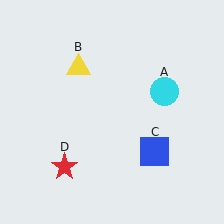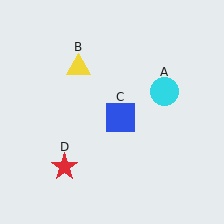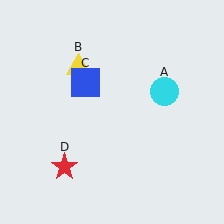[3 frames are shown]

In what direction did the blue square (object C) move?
The blue square (object C) moved up and to the left.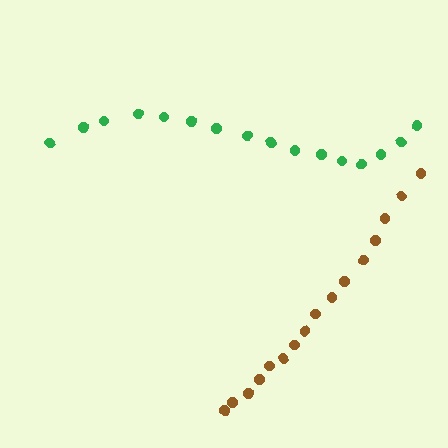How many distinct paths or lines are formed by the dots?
There are 2 distinct paths.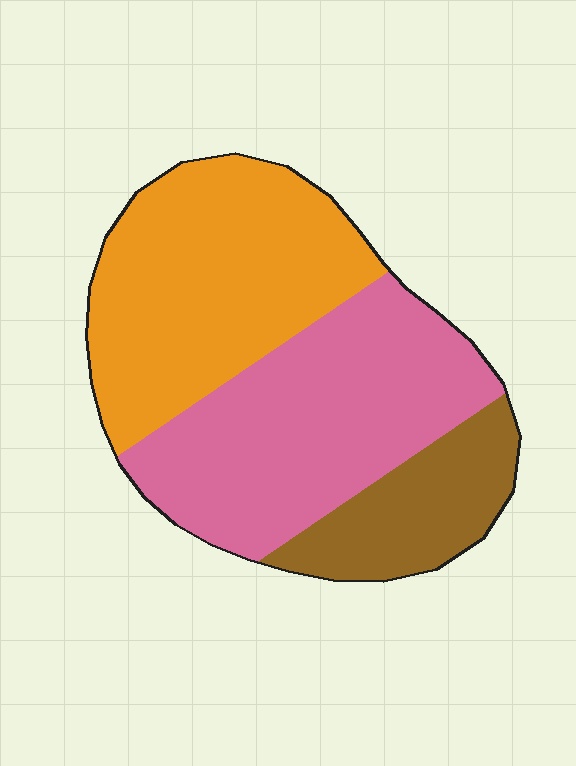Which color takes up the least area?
Brown, at roughly 20%.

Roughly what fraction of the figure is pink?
Pink takes up about two fifths (2/5) of the figure.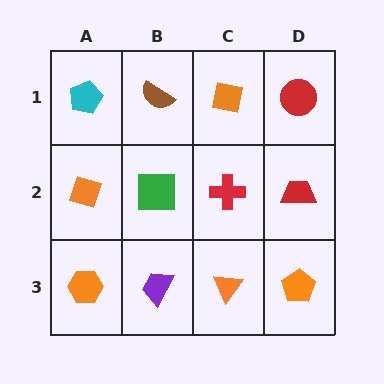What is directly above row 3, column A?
An orange diamond.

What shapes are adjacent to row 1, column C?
A red cross (row 2, column C), a brown semicircle (row 1, column B), a red circle (row 1, column D).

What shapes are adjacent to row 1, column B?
A green square (row 2, column B), a cyan pentagon (row 1, column A), an orange square (row 1, column C).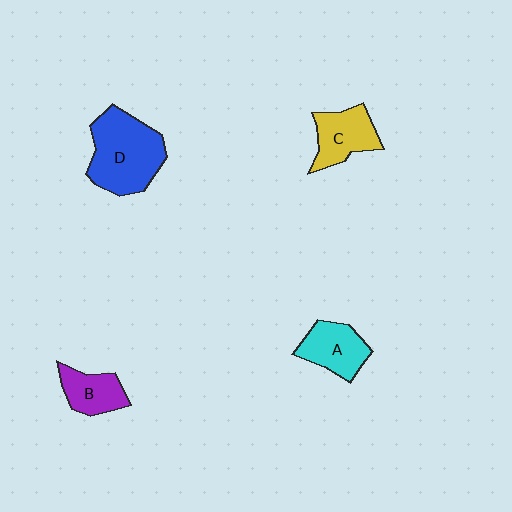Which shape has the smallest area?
Shape B (purple).